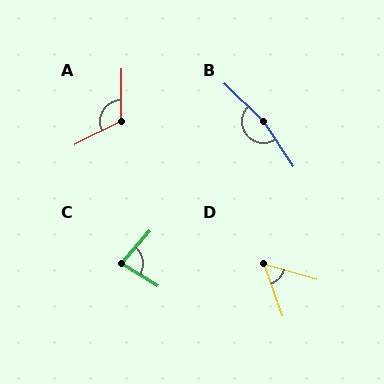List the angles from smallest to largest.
D (55°), C (81°), A (118°), B (168°).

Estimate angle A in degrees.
Approximately 118 degrees.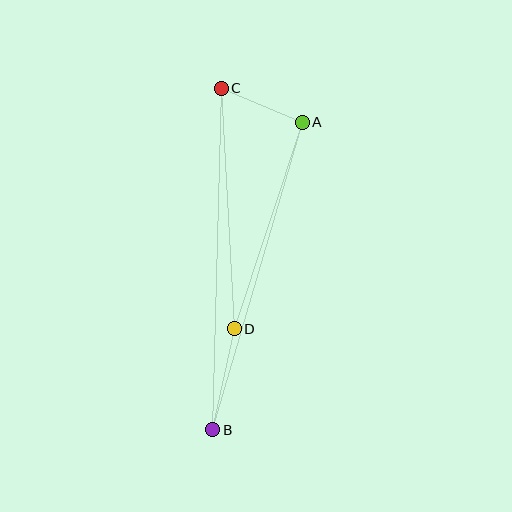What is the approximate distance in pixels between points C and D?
The distance between C and D is approximately 241 pixels.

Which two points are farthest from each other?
Points B and C are farthest from each other.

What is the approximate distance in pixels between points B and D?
The distance between B and D is approximately 103 pixels.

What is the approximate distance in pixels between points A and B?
The distance between A and B is approximately 320 pixels.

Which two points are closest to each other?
Points A and C are closest to each other.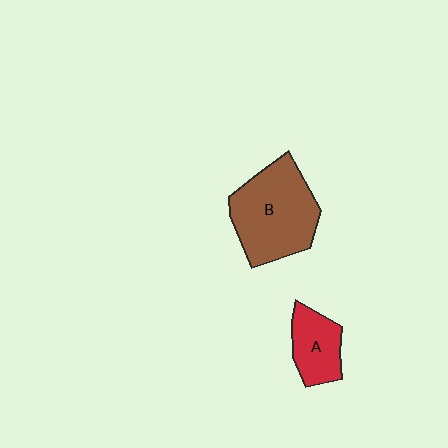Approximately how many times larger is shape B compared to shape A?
Approximately 2.1 times.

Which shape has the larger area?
Shape B (brown).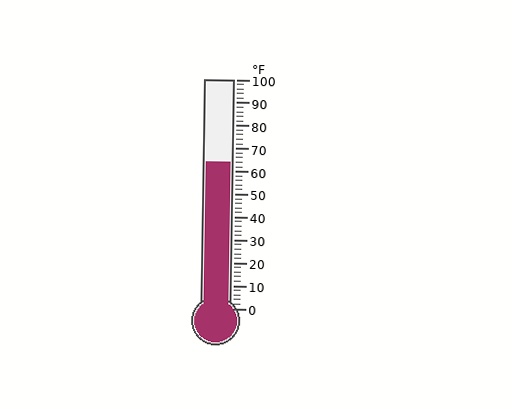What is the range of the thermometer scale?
The thermometer scale ranges from 0°F to 100°F.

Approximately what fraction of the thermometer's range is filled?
The thermometer is filled to approximately 65% of its range.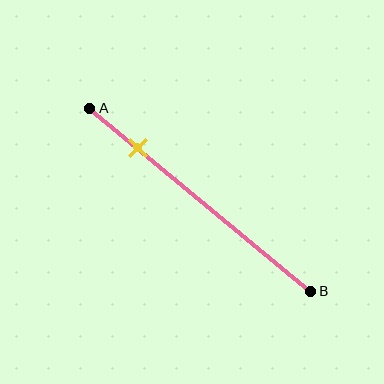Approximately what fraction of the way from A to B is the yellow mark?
The yellow mark is approximately 20% of the way from A to B.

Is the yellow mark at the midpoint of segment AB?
No, the mark is at about 20% from A, not at the 50% midpoint.